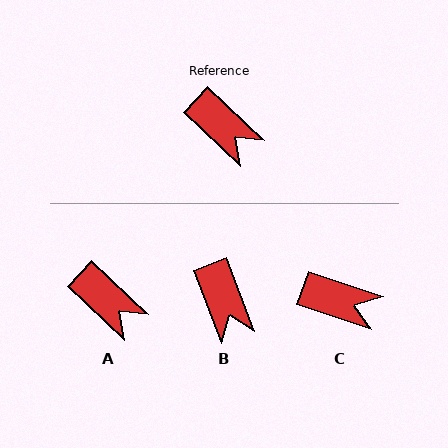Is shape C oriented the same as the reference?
No, it is off by about 24 degrees.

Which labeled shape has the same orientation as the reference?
A.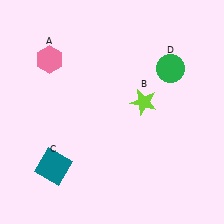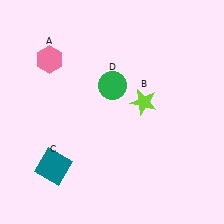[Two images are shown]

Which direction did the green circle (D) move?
The green circle (D) moved left.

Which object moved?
The green circle (D) moved left.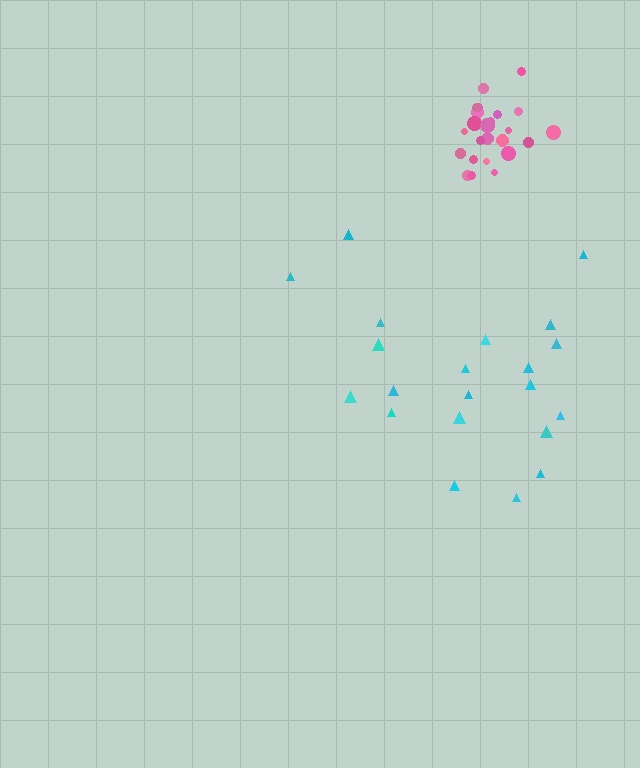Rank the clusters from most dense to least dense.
pink, cyan.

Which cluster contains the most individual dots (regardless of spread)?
Pink (24).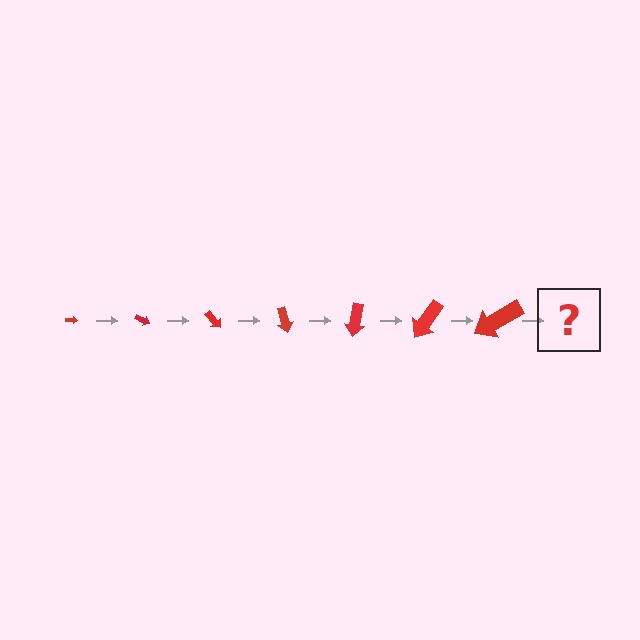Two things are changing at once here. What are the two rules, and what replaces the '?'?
The two rules are that the arrow grows larger each step and it rotates 25 degrees each step. The '?' should be an arrow, larger than the previous one and rotated 175 degrees from the start.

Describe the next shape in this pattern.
It should be an arrow, larger than the previous one and rotated 175 degrees from the start.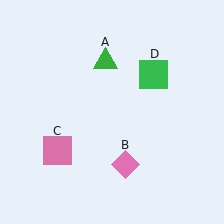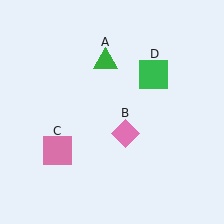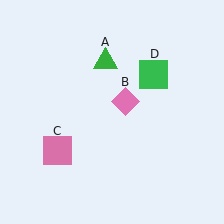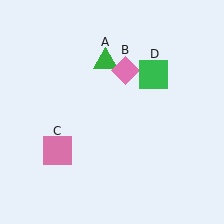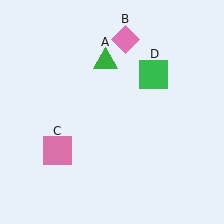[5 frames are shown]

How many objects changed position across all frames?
1 object changed position: pink diamond (object B).